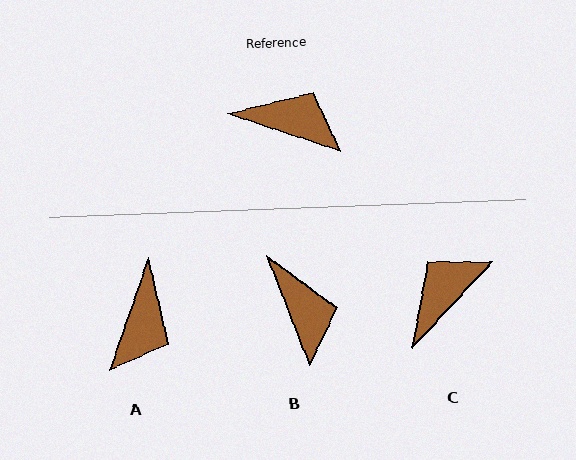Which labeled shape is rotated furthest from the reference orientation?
A, about 91 degrees away.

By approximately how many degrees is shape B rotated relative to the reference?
Approximately 50 degrees clockwise.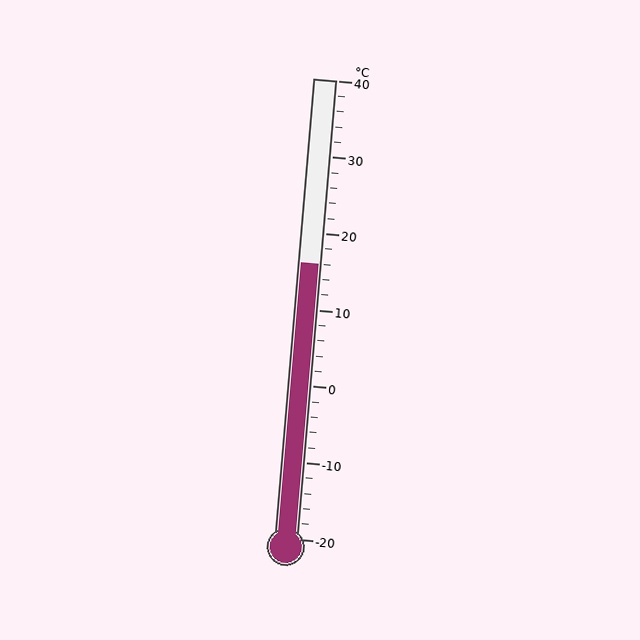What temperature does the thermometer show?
The thermometer shows approximately 16°C.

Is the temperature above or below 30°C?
The temperature is below 30°C.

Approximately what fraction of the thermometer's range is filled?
The thermometer is filled to approximately 60% of its range.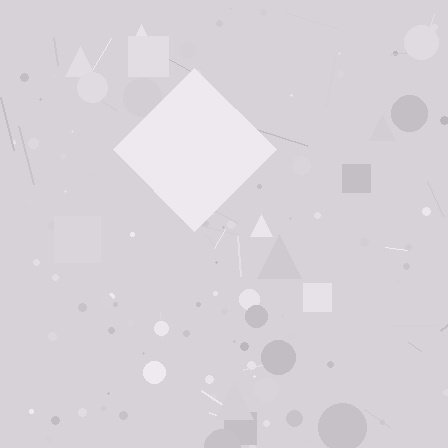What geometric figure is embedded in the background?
A diamond is embedded in the background.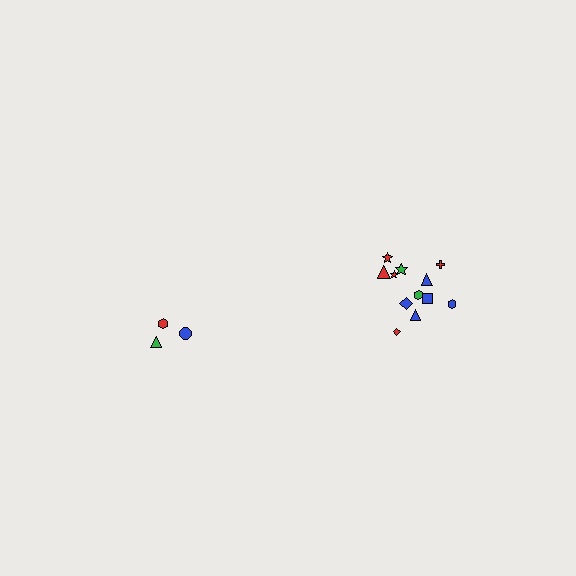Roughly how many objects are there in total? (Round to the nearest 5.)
Roughly 15 objects in total.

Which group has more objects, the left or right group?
The right group.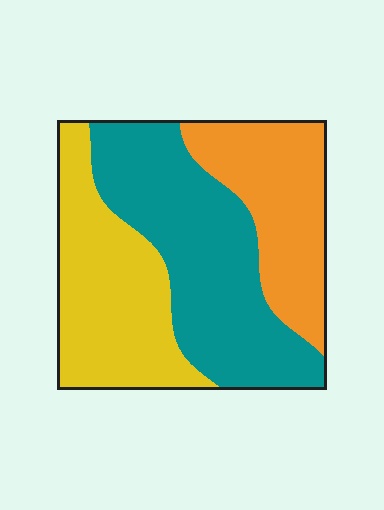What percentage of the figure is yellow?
Yellow covers around 30% of the figure.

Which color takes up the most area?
Teal, at roughly 40%.